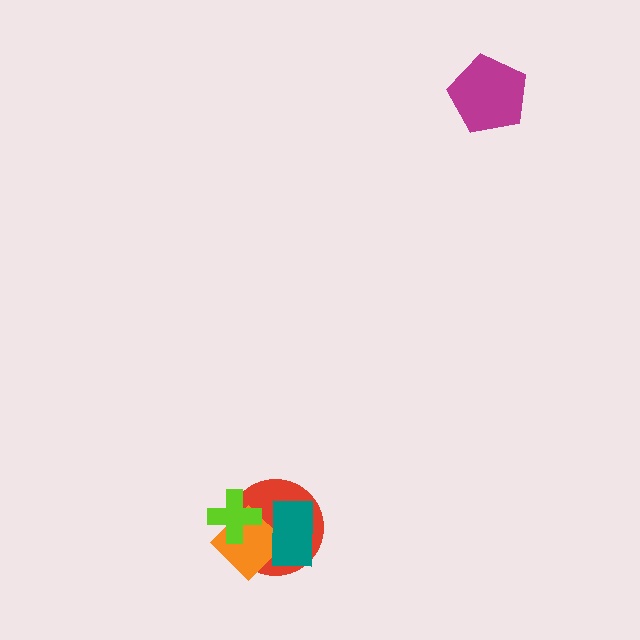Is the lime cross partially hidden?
No, no other shape covers it.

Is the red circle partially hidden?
Yes, it is partially covered by another shape.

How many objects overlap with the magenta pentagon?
0 objects overlap with the magenta pentagon.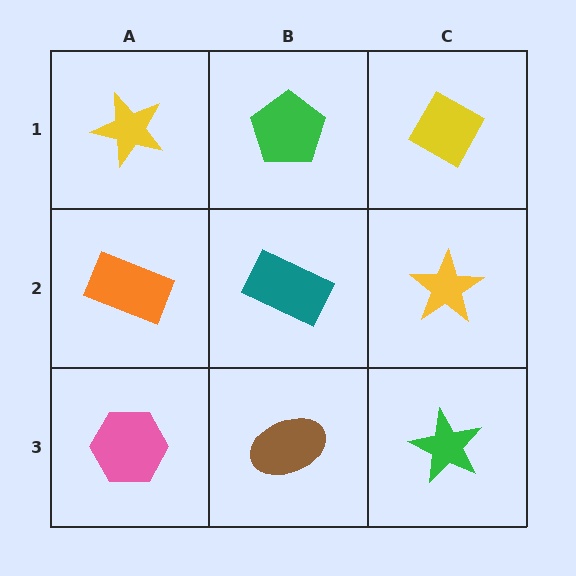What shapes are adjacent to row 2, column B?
A green pentagon (row 1, column B), a brown ellipse (row 3, column B), an orange rectangle (row 2, column A), a yellow star (row 2, column C).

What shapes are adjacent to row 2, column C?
A yellow diamond (row 1, column C), a green star (row 3, column C), a teal rectangle (row 2, column B).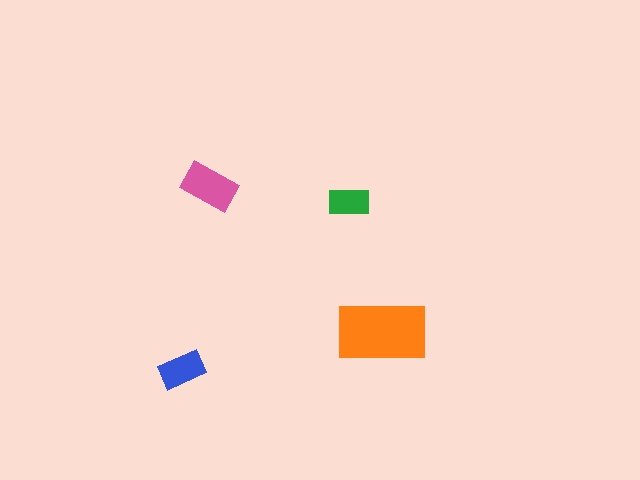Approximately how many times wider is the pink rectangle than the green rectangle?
About 1.5 times wider.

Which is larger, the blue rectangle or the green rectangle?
The blue one.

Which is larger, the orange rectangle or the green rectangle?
The orange one.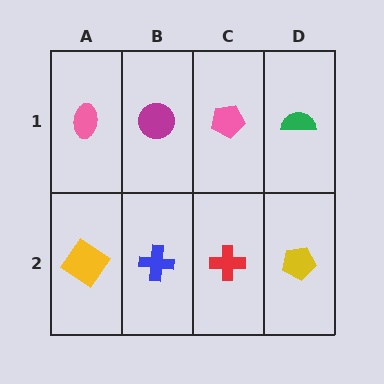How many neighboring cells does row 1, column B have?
3.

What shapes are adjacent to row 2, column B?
A magenta circle (row 1, column B), a yellow diamond (row 2, column A), a red cross (row 2, column C).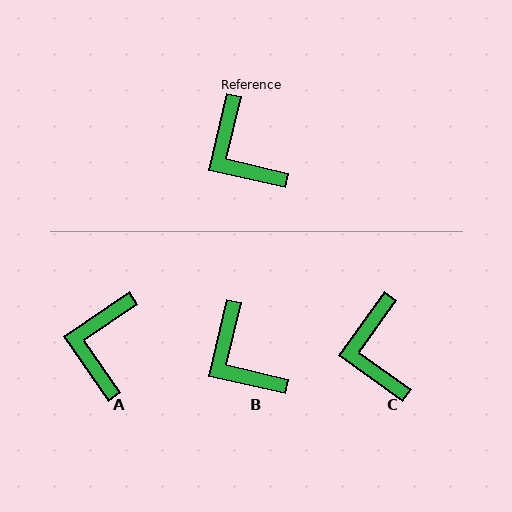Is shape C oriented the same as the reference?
No, it is off by about 23 degrees.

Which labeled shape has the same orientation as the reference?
B.